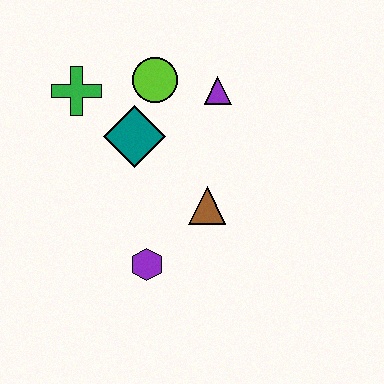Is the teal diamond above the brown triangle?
Yes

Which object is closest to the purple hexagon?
The brown triangle is closest to the purple hexagon.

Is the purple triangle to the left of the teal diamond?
No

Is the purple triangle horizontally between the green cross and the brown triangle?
No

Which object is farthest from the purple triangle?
The purple hexagon is farthest from the purple triangle.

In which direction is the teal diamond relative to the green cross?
The teal diamond is to the right of the green cross.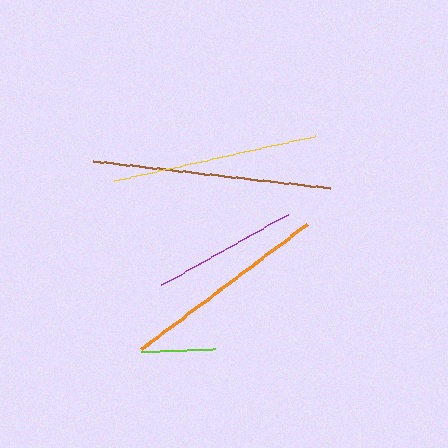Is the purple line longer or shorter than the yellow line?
The yellow line is longer than the purple line.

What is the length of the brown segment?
The brown segment is approximately 239 pixels long.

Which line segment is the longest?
The brown line is the longest at approximately 239 pixels.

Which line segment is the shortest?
The lime line is the shortest at approximately 74 pixels.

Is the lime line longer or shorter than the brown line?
The brown line is longer than the lime line.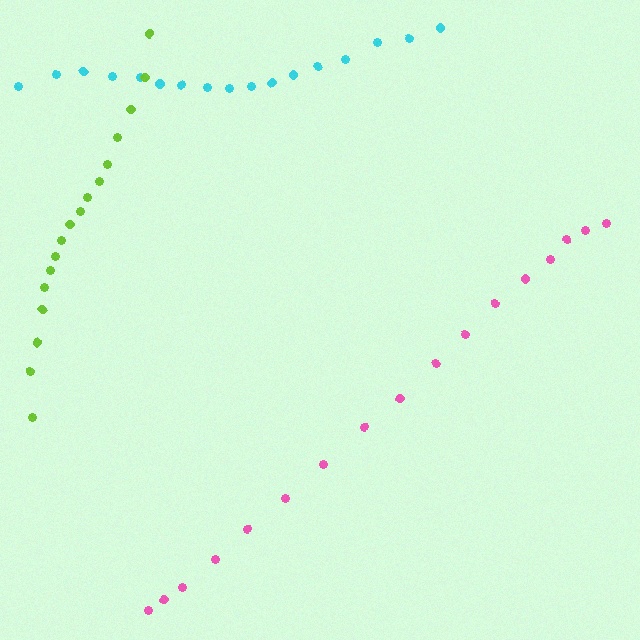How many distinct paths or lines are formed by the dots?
There are 3 distinct paths.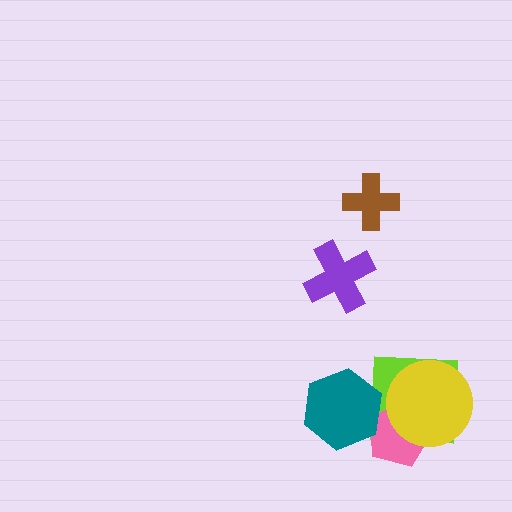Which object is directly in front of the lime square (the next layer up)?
The pink pentagon is directly in front of the lime square.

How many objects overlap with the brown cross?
0 objects overlap with the brown cross.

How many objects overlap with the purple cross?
0 objects overlap with the purple cross.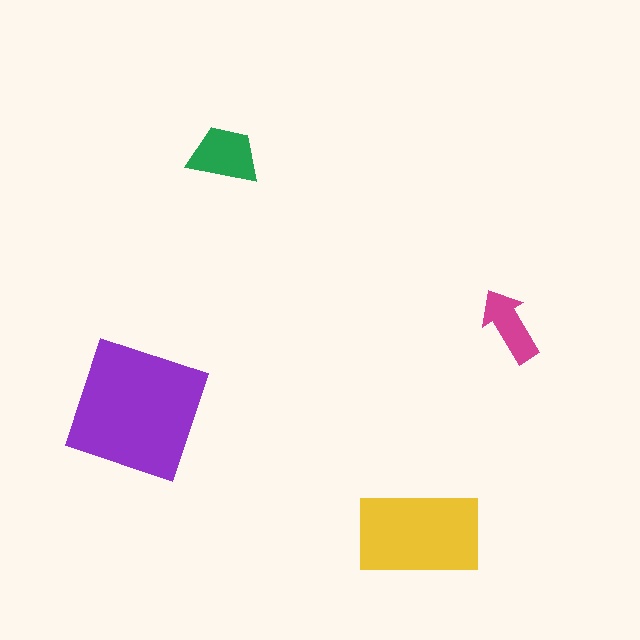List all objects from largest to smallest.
The purple square, the yellow rectangle, the green trapezoid, the magenta arrow.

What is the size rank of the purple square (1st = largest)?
1st.